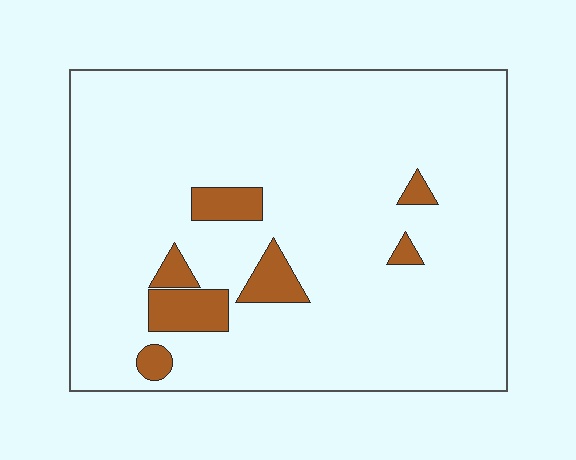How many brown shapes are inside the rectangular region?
7.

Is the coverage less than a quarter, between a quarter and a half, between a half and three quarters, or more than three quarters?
Less than a quarter.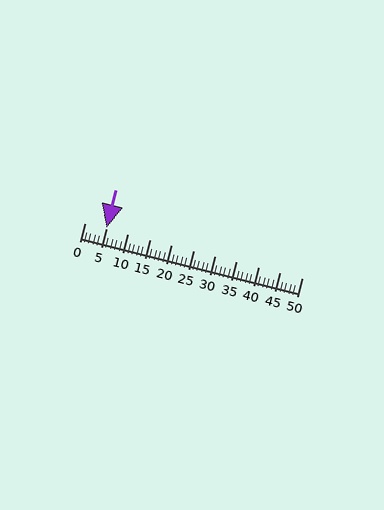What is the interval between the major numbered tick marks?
The major tick marks are spaced 5 units apart.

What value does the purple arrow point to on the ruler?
The purple arrow points to approximately 5.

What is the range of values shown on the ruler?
The ruler shows values from 0 to 50.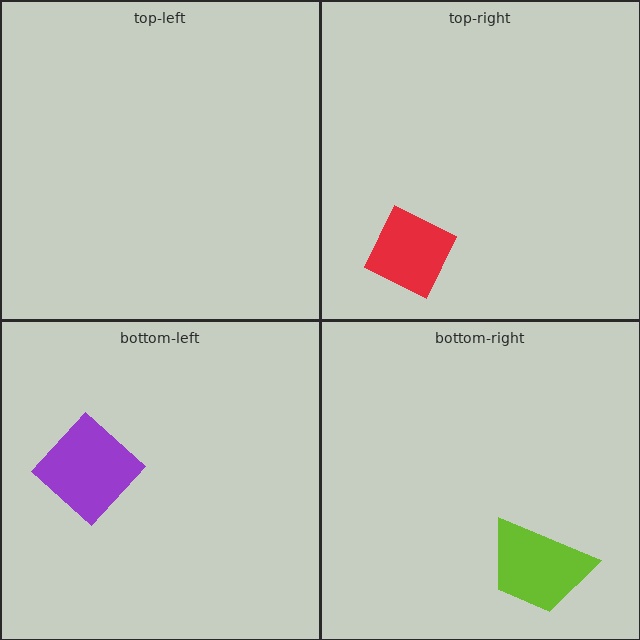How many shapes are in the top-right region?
1.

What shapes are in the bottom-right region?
The lime trapezoid.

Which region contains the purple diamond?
The bottom-left region.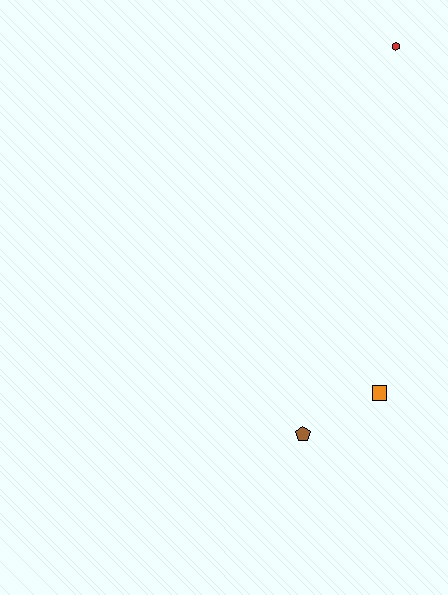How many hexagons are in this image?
There is 1 hexagon.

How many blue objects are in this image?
There are no blue objects.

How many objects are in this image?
There are 3 objects.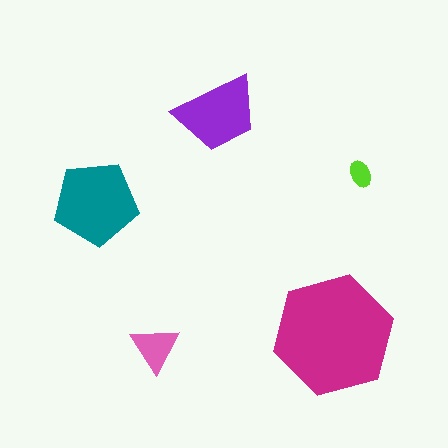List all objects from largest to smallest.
The magenta hexagon, the teal pentagon, the purple trapezoid, the pink triangle, the lime ellipse.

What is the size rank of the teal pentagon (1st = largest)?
2nd.